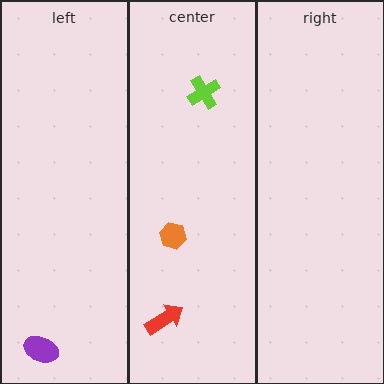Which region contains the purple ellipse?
The left region.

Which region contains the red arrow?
The center region.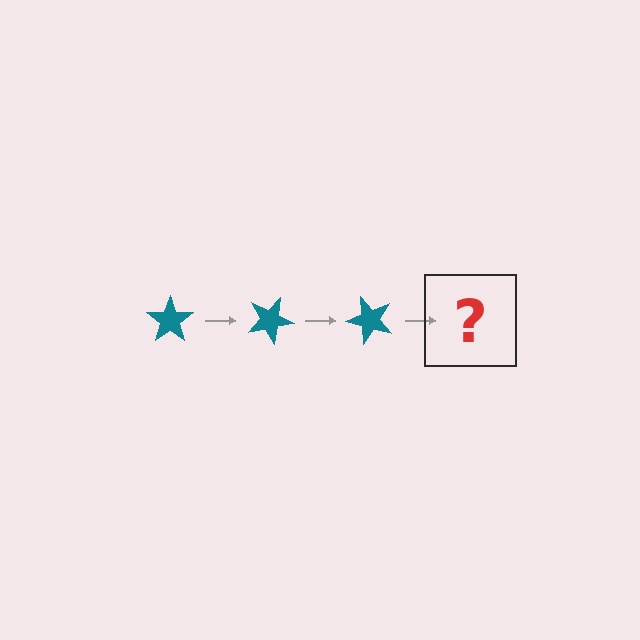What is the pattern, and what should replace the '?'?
The pattern is that the star rotates 25 degrees each step. The '?' should be a teal star rotated 75 degrees.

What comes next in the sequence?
The next element should be a teal star rotated 75 degrees.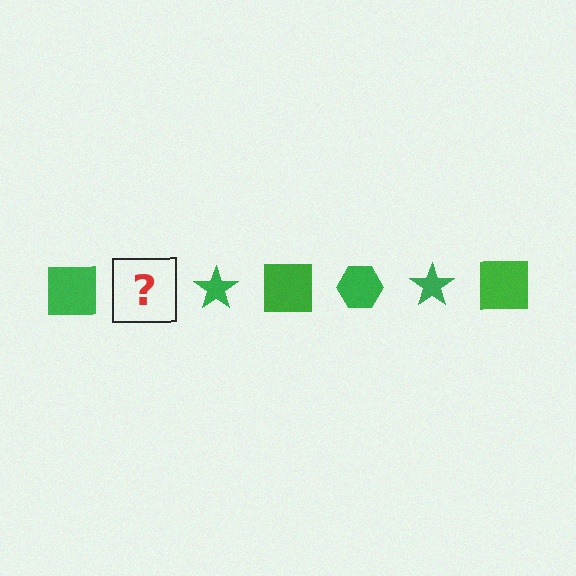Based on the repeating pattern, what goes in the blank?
The blank should be a green hexagon.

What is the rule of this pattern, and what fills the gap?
The rule is that the pattern cycles through square, hexagon, star shapes in green. The gap should be filled with a green hexagon.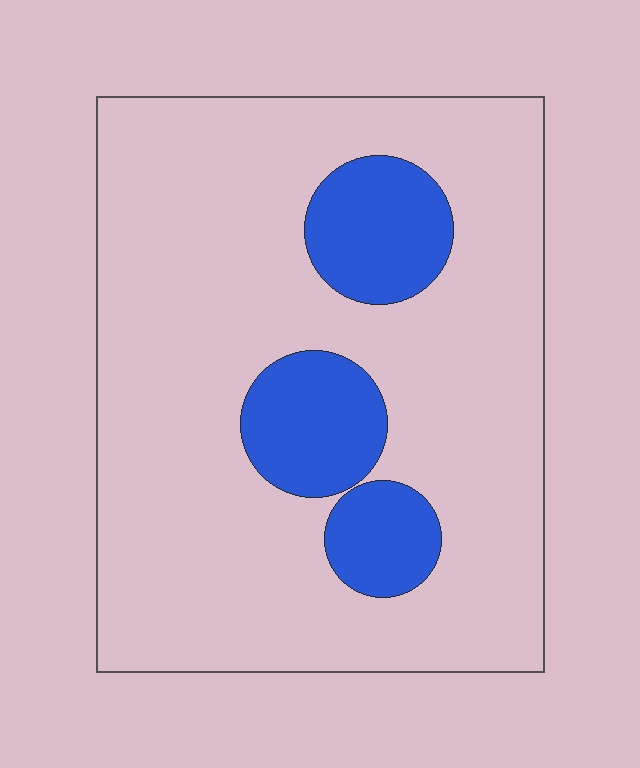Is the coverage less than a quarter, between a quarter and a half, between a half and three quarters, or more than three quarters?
Less than a quarter.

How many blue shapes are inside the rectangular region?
3.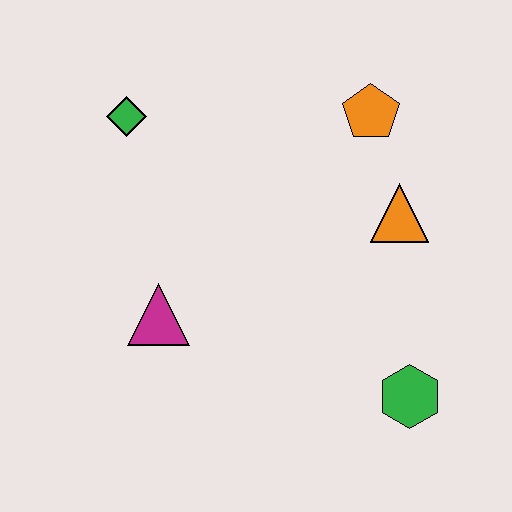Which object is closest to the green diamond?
The magenta triangle is closest to the green diamond.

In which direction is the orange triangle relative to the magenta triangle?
The orange triangle is to the right of the magenta triangle.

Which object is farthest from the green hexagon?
The green diamond is farthest from the green hexagon.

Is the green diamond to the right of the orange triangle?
No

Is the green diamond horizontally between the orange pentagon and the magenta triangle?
No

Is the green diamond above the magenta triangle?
Yes